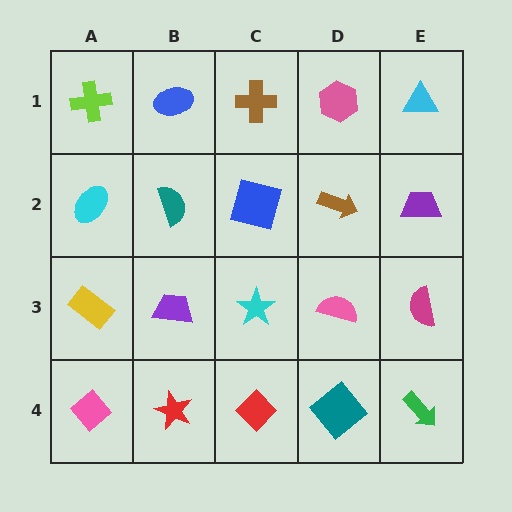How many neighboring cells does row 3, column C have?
4.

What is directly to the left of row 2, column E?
A brown arrow.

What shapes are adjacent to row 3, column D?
A brown arrow (row 2, column D), a teal diamond (row 4, column D), a cyan star (row 3, column C), a magenta semicircle (row 3, column E).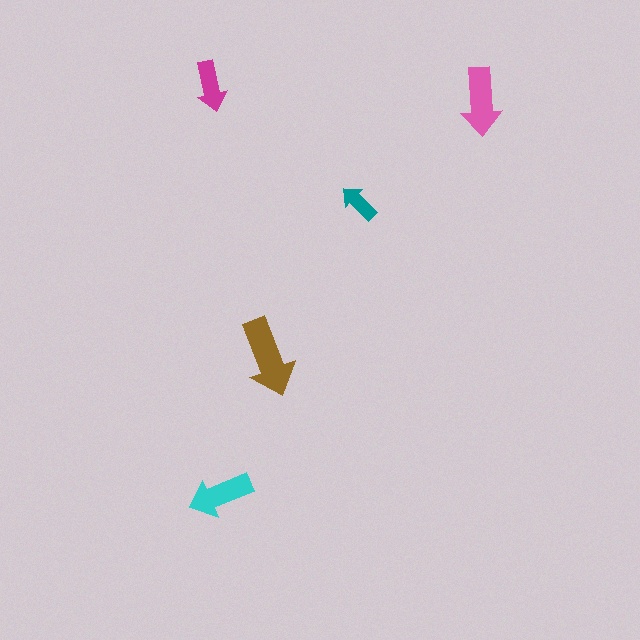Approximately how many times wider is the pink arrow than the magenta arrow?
About 1.5 times wider.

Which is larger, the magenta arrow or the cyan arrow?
The cyan one.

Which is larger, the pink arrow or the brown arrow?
The brown one.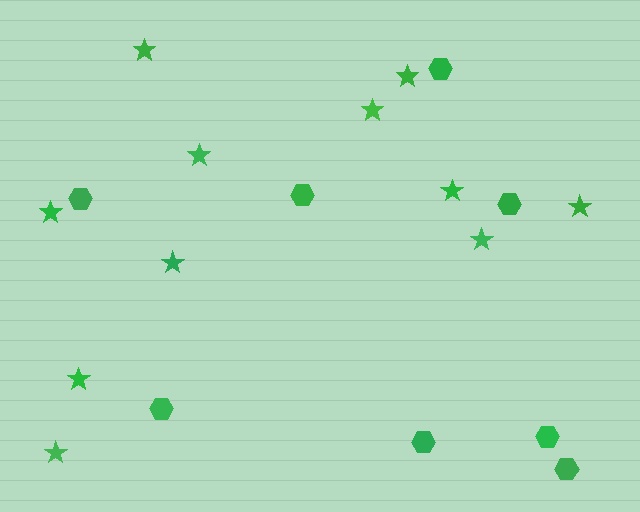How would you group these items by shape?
There are 2 groups: one group of stars (11) and one group of hexagons (8).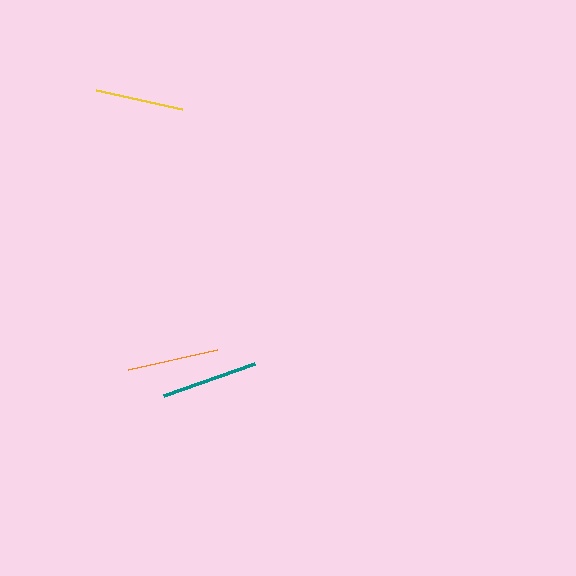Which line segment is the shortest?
The yellow line is the shortest at approximately 88 pixels.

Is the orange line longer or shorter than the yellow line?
The orange line is longer than the yellow line.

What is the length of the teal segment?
The teal segment is approximately 97 pixels long.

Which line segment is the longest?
The teal line is the longest at approximately 97 pixels.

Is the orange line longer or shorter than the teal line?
The teal line is longer than the orange line.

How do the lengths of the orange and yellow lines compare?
The orange and yellow lines are approximately the same length.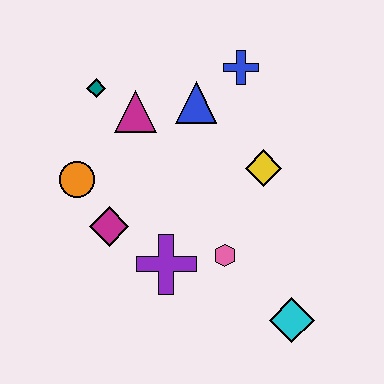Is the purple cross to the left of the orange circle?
No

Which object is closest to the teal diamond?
The magenta triangle is closest to the teal diamond.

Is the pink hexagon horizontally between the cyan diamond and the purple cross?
Yes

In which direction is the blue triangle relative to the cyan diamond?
The blue triangle is above the cyan diamond.